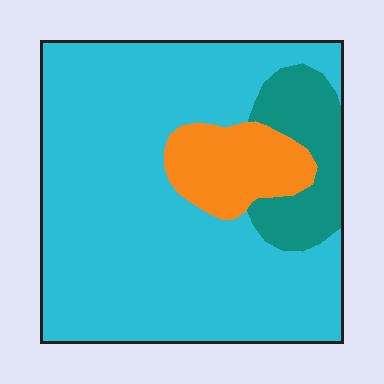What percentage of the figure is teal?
Teal takes up less than a sixth of the figure.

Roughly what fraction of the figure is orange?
Orange covers around 10% of the figure.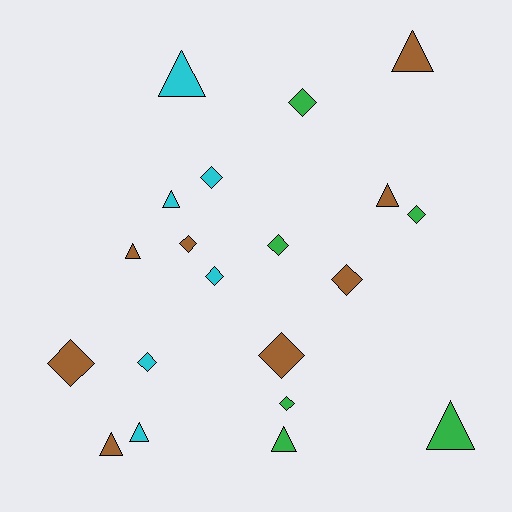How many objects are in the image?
There are 20 objects.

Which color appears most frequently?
Brown, with 8 objects.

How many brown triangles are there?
There are 4 brown triangles.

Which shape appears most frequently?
Diamond, with 11 objects.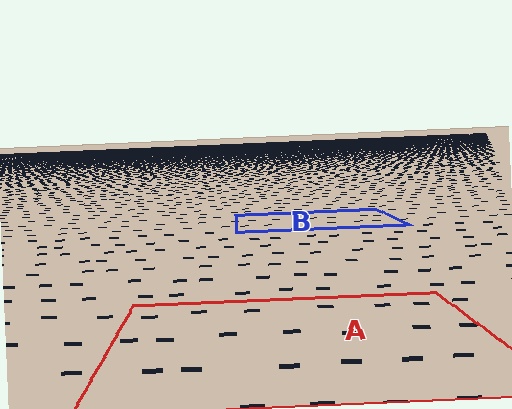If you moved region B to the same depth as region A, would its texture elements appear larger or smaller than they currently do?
They would appear larger. At a closer depth, the same texture elements are projected at a bigger on-screen size.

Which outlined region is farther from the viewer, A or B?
Region B is farther from the viewer — the texture elements inside it appear smaller and more densely packed.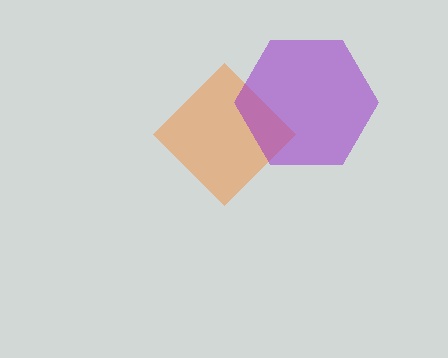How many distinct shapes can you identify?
There are 2 distinct shapes: an orange diamond, a purple hexagon.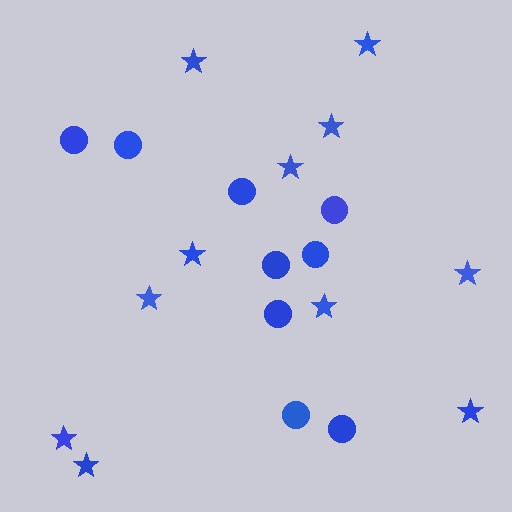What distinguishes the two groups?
There are 2 groups: one group of stars (11) and one group of circles (9).